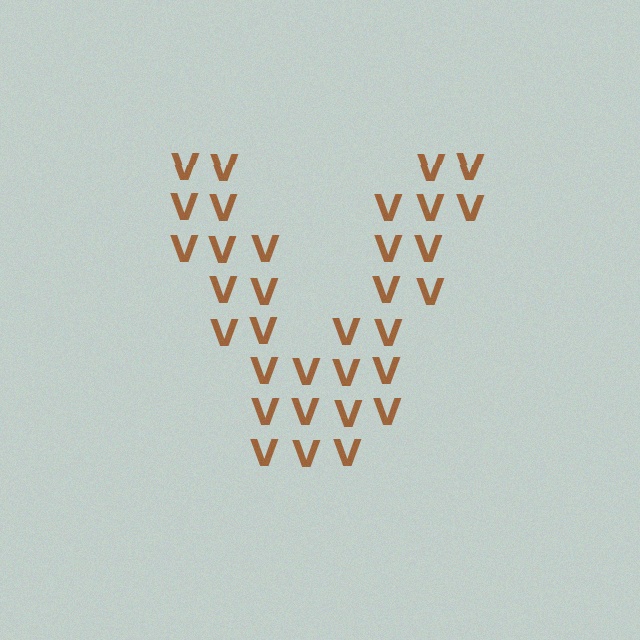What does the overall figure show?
The overall figure shows the letter V.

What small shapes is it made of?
It is made of small letter V's.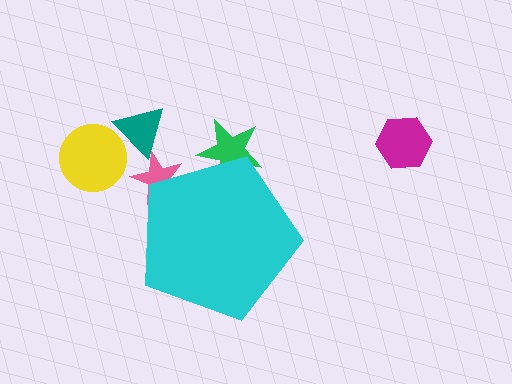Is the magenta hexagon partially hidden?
No, the magenta hexagon is fully visible.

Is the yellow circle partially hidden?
No, the yellow circle is fully visible.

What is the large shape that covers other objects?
A cyan pentagon.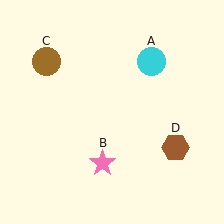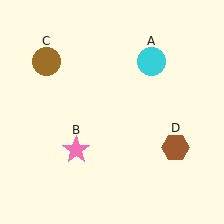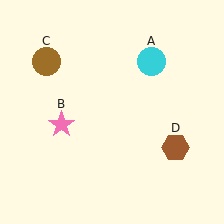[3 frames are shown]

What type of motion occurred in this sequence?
The pink star (object B) rotated clockwise around the center of the scene.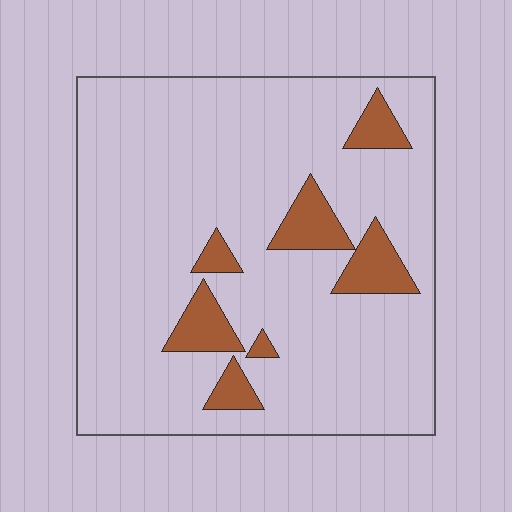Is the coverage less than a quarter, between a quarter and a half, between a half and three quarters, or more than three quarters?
Less than a quarter.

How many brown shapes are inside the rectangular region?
7.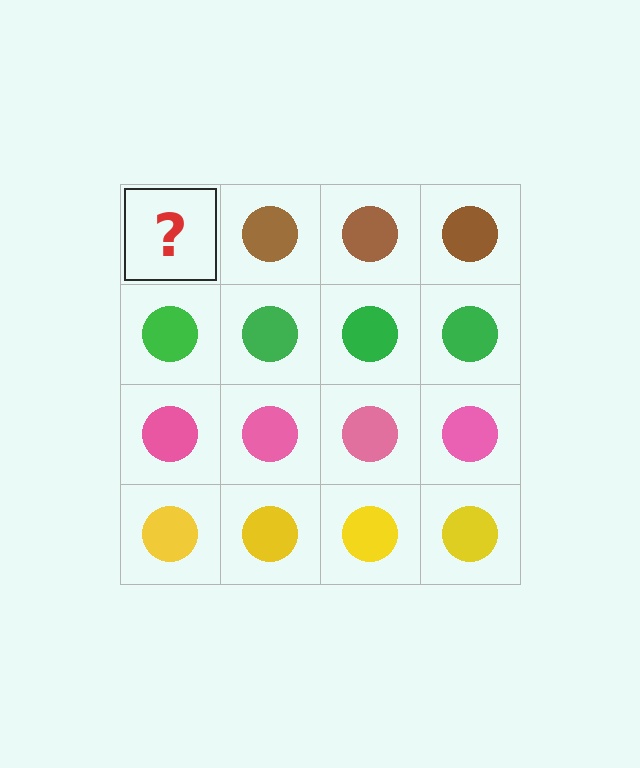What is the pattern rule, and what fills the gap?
The rule is that each row has a consistent color. The gap should be filled with a brown circle.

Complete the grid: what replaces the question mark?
The question mark should be replaced with a brown circle.